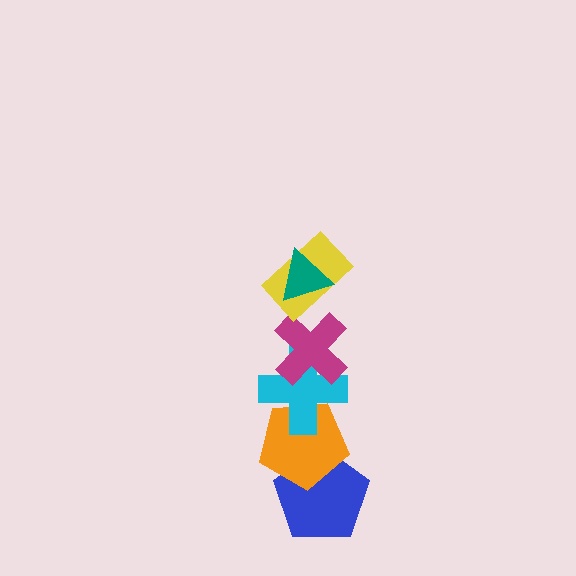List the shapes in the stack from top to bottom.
From top to bottom: the teal triangle, the yellow rectangle, the magenta cross, the cyan cross, the orange pentagon, the blue pentagon.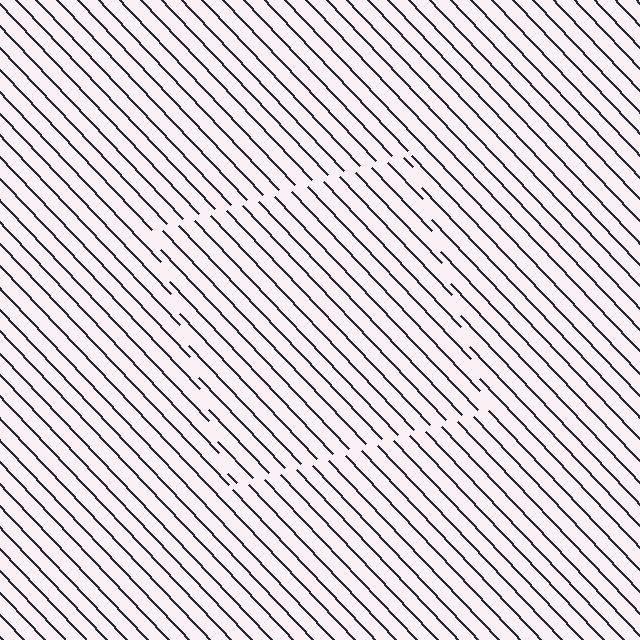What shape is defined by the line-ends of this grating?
An illusory square. The interior of the shape contains the same grating, shifted by half a period — the contour is defined by the phase discontinuity where line-ends from the inner and outer gratings abut.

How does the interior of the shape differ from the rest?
The interior of the shape contains the same grating, shifted by half a period — the contour is defined by the phase discontinuity where line-ends from the inner and outer gratings abut.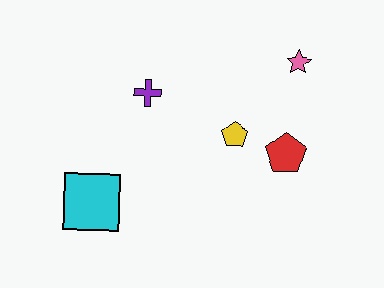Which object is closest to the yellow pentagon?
The red pentagon is closest to the yellow pentagon.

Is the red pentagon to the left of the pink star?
Yes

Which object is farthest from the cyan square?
The pink star is farthest from the cyan square.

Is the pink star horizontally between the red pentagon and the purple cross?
No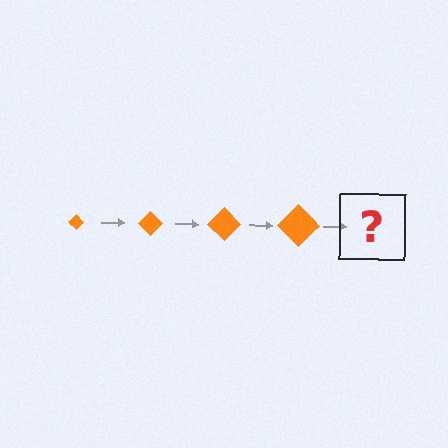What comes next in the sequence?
The next element should be an orange diamond, larger than the previous one.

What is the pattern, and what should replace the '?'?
The pattern is that the diamond gets progressively larger each step. The '?' should be an orange diamond, larger than the previous one.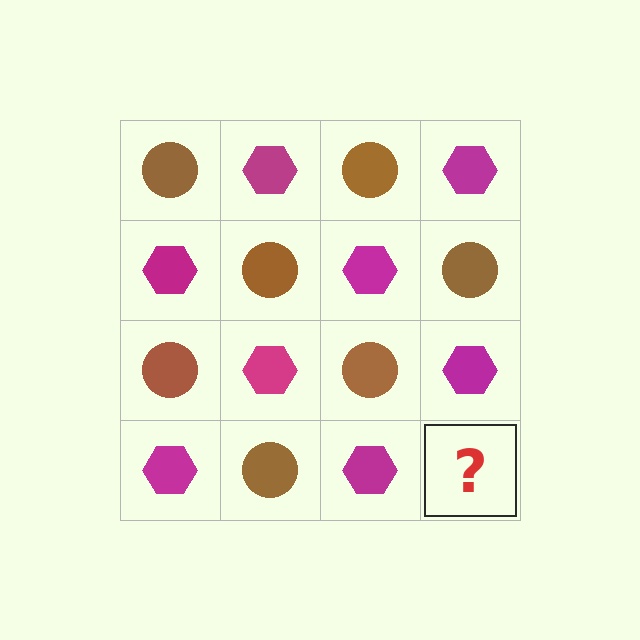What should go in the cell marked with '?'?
The missing cell should contain a brown circle.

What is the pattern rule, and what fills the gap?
The rule is that it alternates brown circle and magenta hexagon in a checkerboard pattern. The gap should be filled with a brown circle.